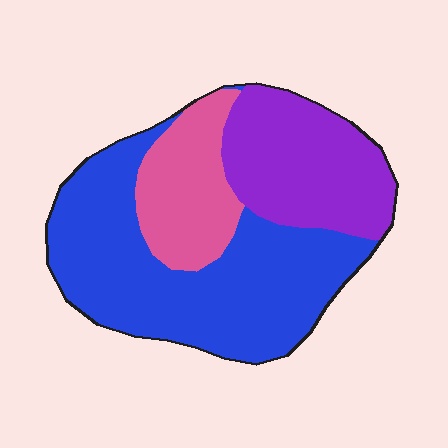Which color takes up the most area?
Blue, at roughly 55%.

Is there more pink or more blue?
Blue.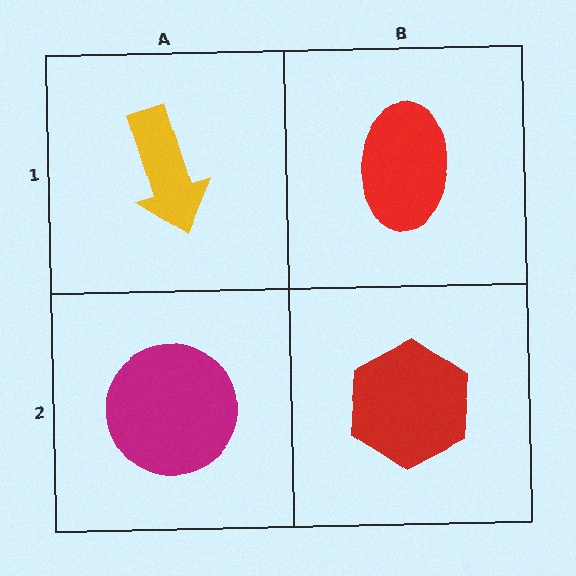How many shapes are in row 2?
2 shapes.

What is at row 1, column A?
A yellow arrow.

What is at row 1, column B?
A red ellipse.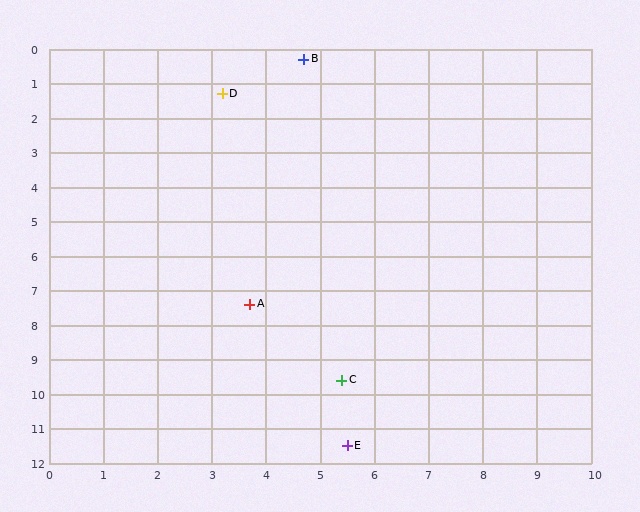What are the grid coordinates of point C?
Point C is at approximately (5.4, 9.6).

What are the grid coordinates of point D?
Point D is at approximately (3.2, 1.3).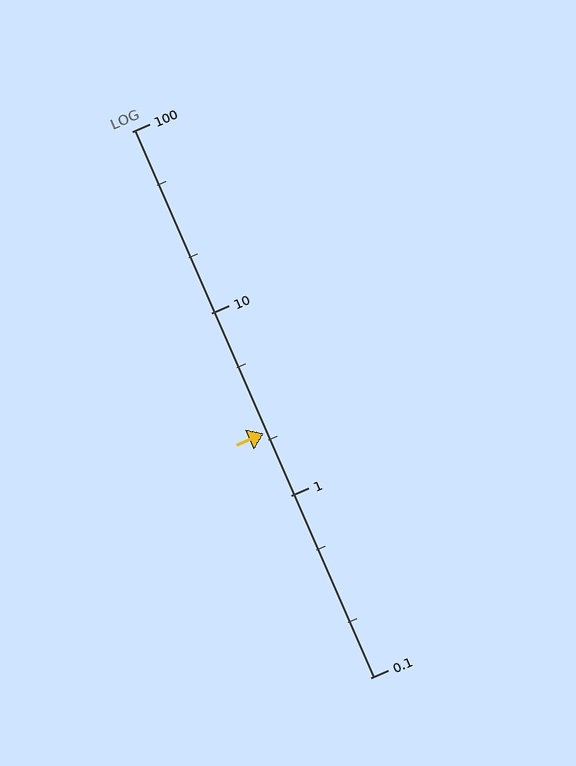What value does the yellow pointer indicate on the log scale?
The pointer indicates approximately 2.2.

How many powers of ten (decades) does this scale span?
The scale spans 3 decades, from 0.1 to 100.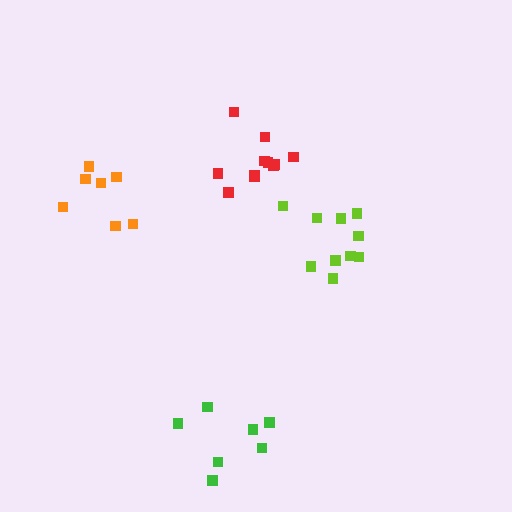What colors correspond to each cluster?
The clusters are colored: red, lime, green, orange.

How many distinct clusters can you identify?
There are 4 distinct clusters.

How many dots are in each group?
Group 1: 11 dots, Group 2: 10 dots, Group 3: 7 dots, Group 4: 7 dots (35 total).